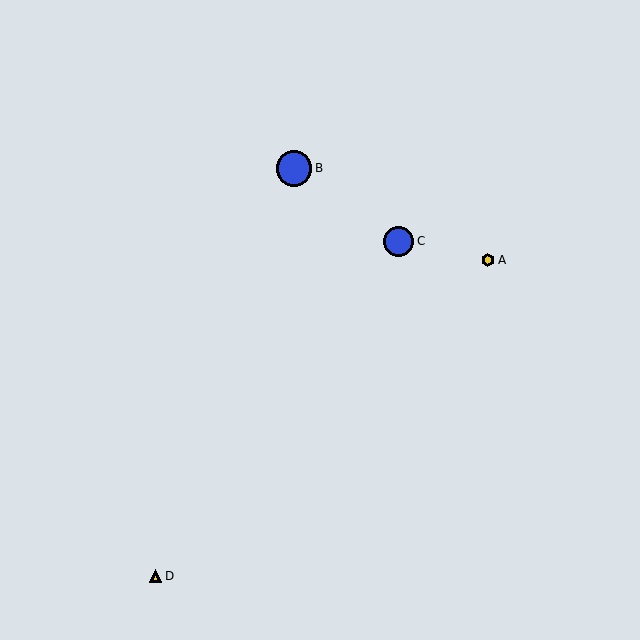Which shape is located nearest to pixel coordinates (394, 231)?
The blue circle (labeled C) at (398, 241) is nearest to that location.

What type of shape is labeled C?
Shape C is a blue circle.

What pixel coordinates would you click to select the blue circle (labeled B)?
Click at (294, 168) to select the blue circle B.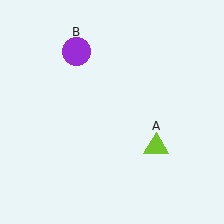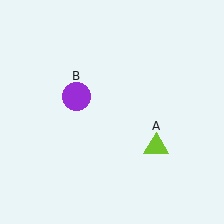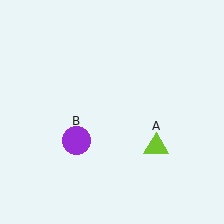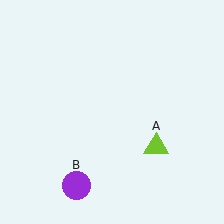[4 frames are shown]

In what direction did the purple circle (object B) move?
The purple circle (object B) moved down.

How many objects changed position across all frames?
1 object changed position: purple circle (object B).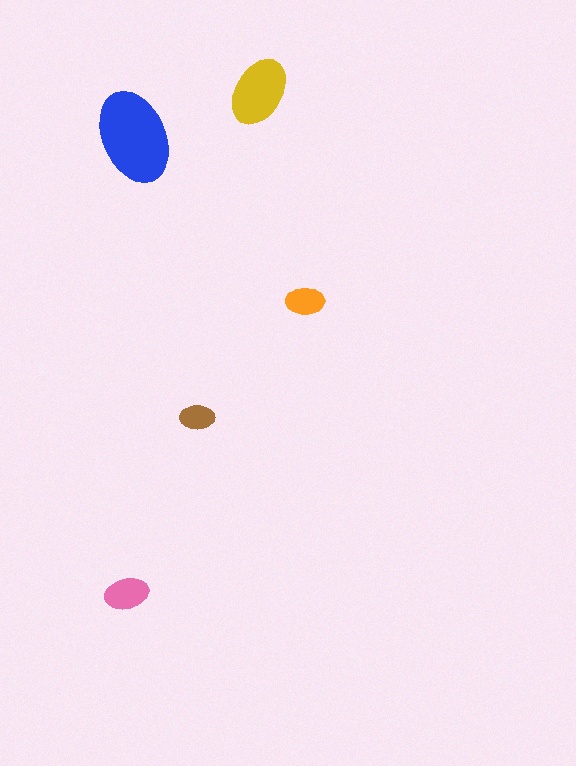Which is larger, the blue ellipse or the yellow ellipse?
The blue one.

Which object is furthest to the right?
The orange ellipse is rightmost.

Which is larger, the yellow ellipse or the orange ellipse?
The yellow one.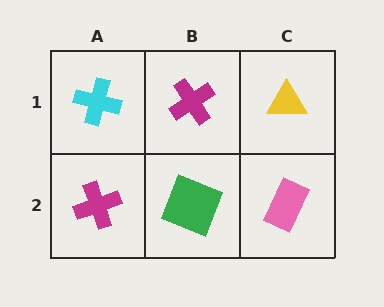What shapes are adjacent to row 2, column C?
A yellow triangle (row 1, column C), a green square (row 2, column B).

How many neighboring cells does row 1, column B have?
3.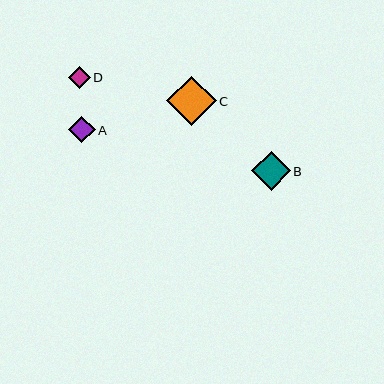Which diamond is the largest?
Diamond C is the largest with a size of approximately 49 pixels.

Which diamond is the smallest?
Diamond D is the smallest with a size of approximately 22 pixels.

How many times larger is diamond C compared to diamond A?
Diamond C is approximately 1.8 times the size of diamond A.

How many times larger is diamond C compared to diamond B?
Diamond C is approximately 1.3 times the size of diamond B.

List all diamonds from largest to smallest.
From largest to smallest: C, B, A, D.